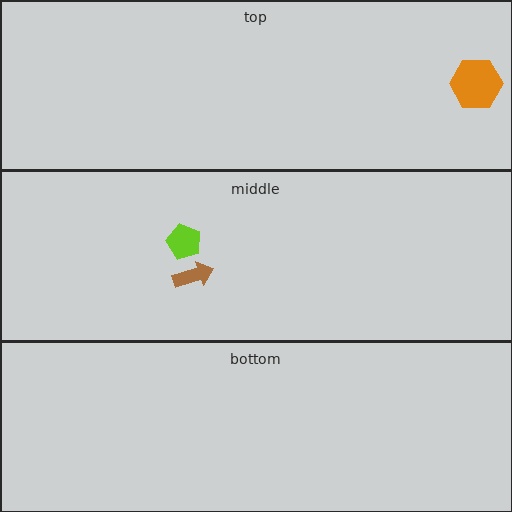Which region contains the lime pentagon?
The middle region.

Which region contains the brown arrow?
The middle region.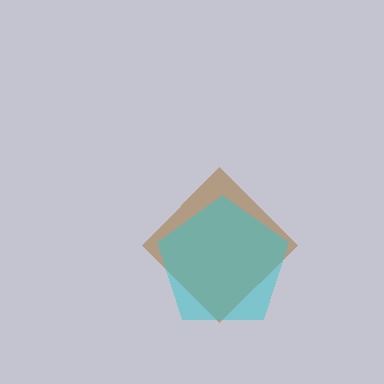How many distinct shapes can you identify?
There are 2 distinct shapes: a brown diamond, a cyan pentagon.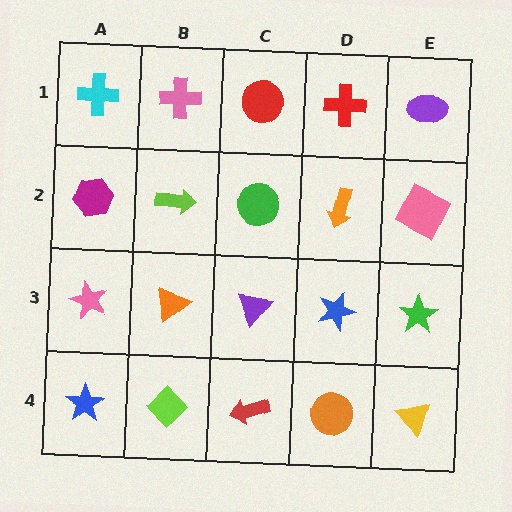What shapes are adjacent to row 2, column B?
A pink cross (row 1, column B), an orange triangle (row 3, column B), a magenta hexagon (row 2, column A), a green circle (row 2, column C).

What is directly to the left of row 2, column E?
An orange arrow.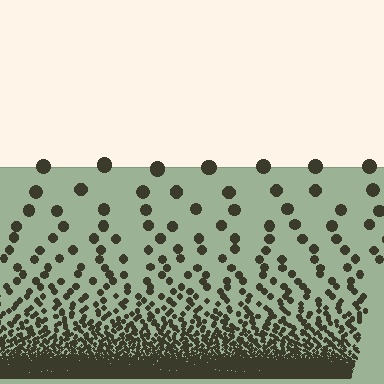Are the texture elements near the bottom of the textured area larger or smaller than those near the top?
Smaller. The gradient is inverted — elements near the bottom are smaller and denser.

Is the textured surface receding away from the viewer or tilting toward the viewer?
The surface appears to tilt toward the viewer. Texture elements get larger and sparser toward the top.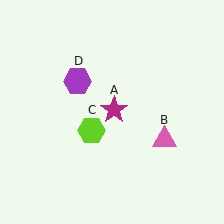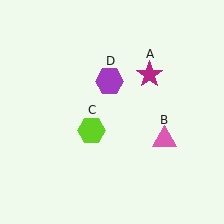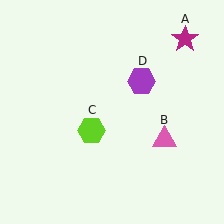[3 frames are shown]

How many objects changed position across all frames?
2 objects changed position: magenta star (object A), purple hexagon (object D).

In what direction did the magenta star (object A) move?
The magenta star (object A) moved up and to the right.